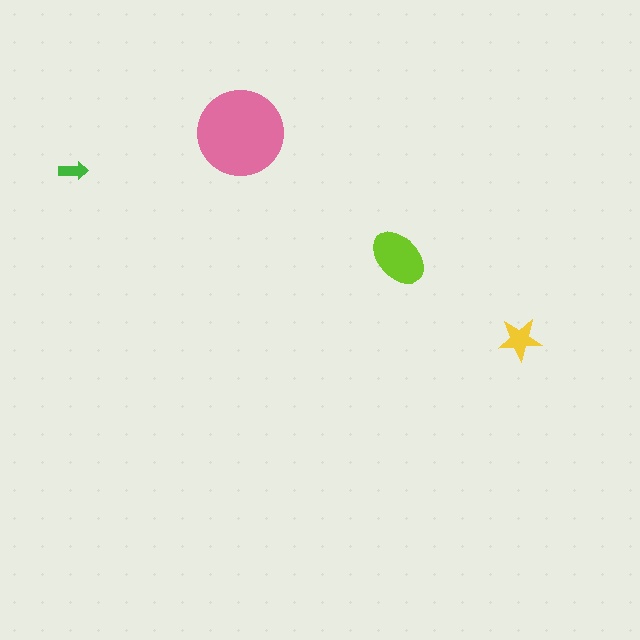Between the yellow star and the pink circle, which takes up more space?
The pink circle.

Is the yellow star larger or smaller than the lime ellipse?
Smaller.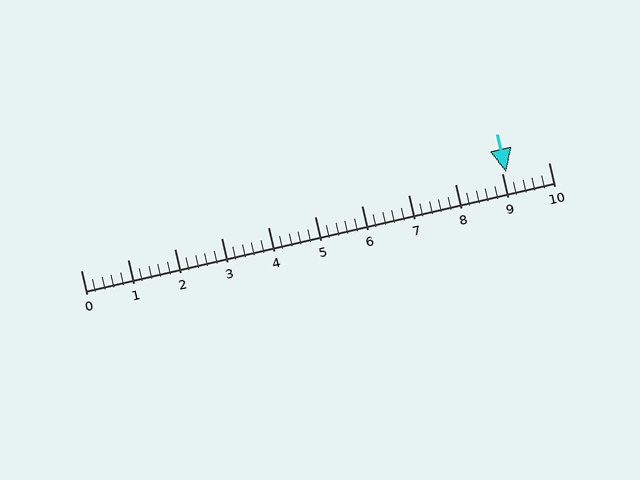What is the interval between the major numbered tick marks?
The major tick marks are spaced 1 units apart.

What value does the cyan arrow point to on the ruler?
The cyan arrow points to approximately 9.1.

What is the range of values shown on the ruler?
The ruler shows values from 0 to 10.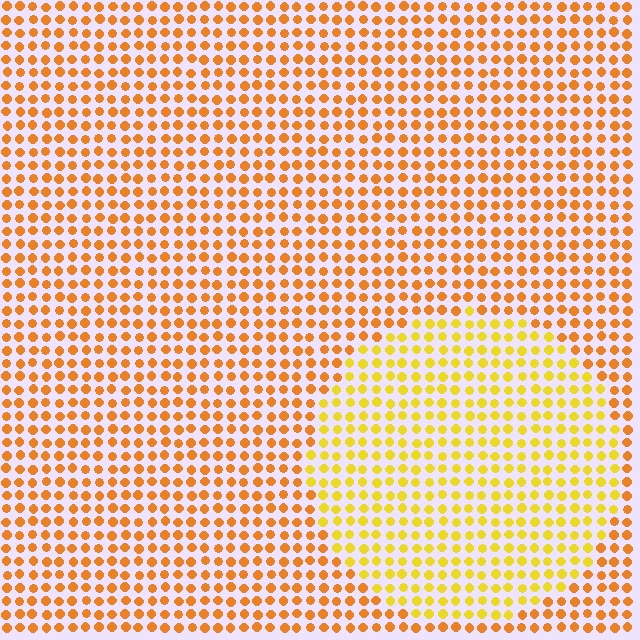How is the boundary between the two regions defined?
The boundary is defined purely by a slight shift in hue (about 27 degrees). Spacing, size, and orientation are identical on both sides.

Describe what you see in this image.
The image is filled with small orange elements in a uniform arrangement. A circle-shaped region is visible where the elements are tinted to a slightly different hue, forming a subtle color boundary.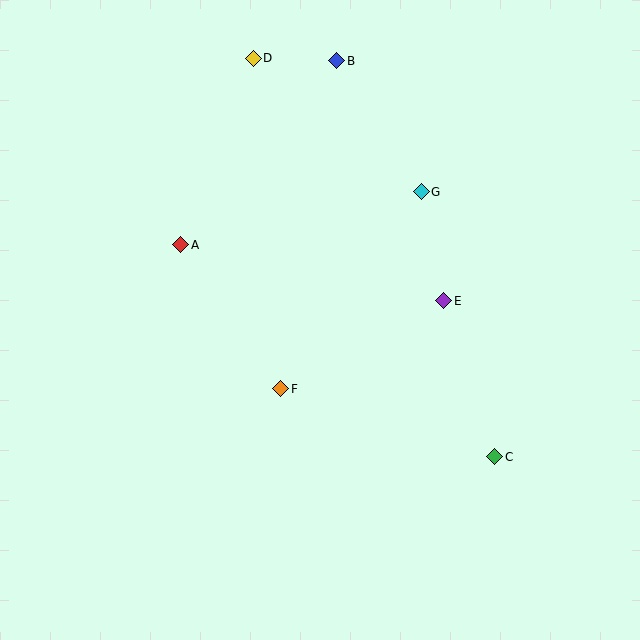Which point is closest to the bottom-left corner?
Point F is closest to the bottom-left corner.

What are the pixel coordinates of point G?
Point G is at (421, 192).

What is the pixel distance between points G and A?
The distance between G and A is 246 pixels.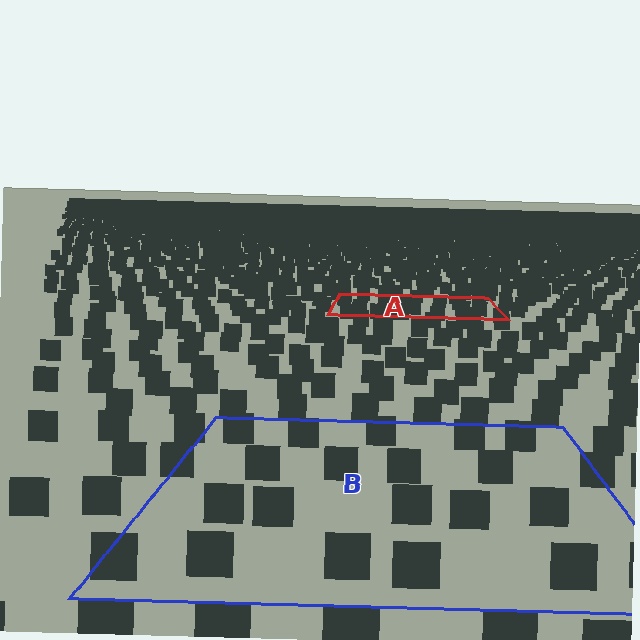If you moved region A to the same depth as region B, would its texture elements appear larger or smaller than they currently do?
They would appear larger. At a closer depth, the same texture elements are projected at a bigger on-screen size.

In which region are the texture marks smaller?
The texture marks are smaller in region A, because it is farther away.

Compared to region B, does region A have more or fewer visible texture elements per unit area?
Region A has more texture elements per unit area — they are packed more densely because it is farther away.